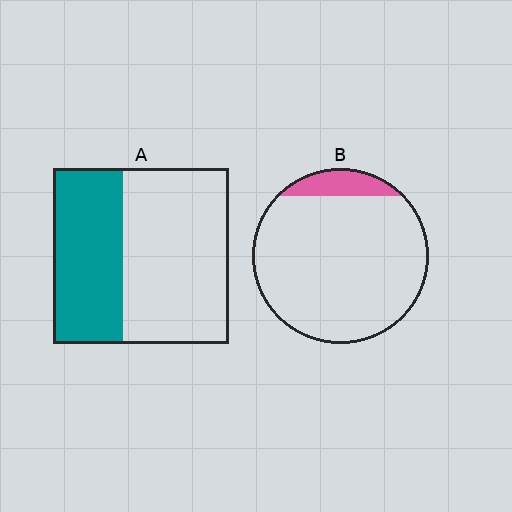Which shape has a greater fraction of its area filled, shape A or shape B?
Shape A.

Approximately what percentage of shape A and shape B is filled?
A is approximately 40% and B is approximately 10%.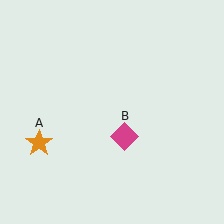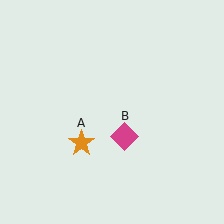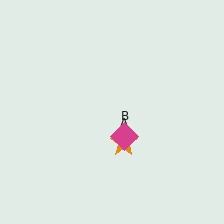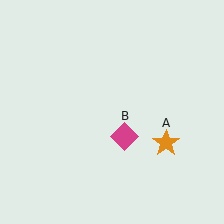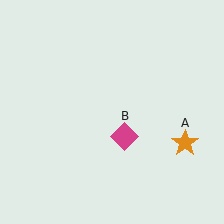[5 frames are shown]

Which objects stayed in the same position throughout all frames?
Magenta diamond (object B) remained stationary.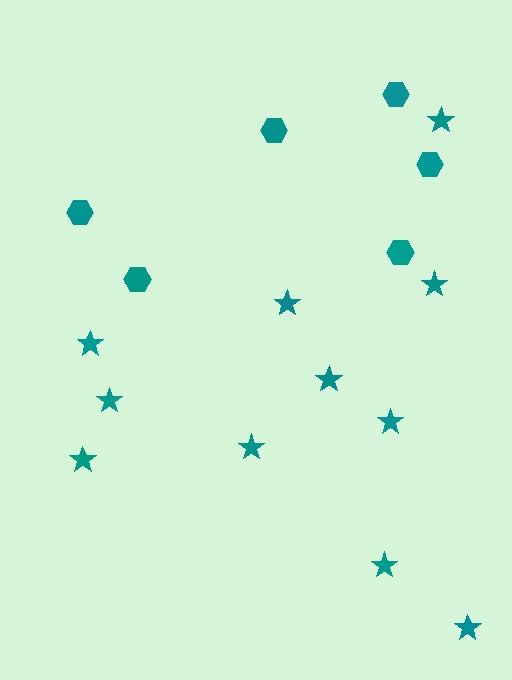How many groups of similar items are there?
There are 2 groups: one group of stars (11) and one group of hexagons (6).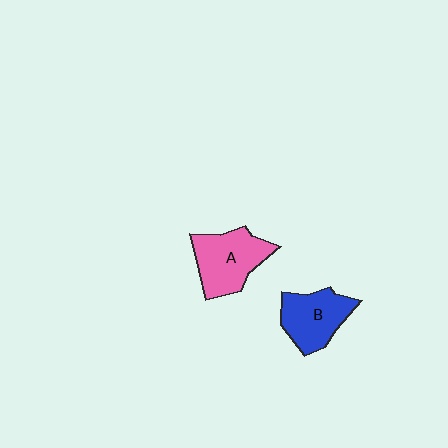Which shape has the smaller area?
Shape B (blue).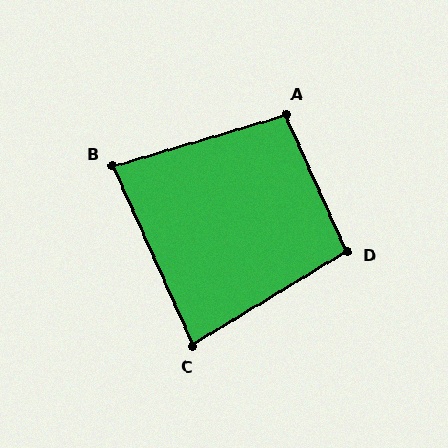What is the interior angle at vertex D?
Approximately 97 degrees (obtuse).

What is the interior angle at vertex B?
Approximately 83 degrees (acute).